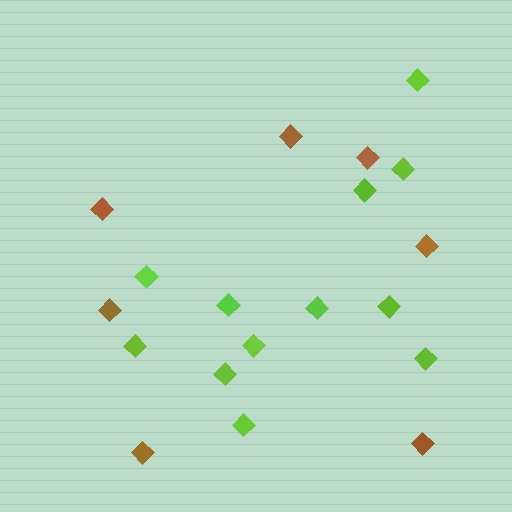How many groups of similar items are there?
There are 2 groups: one group of lime diamonds (12) and one group of brown diamonds (7).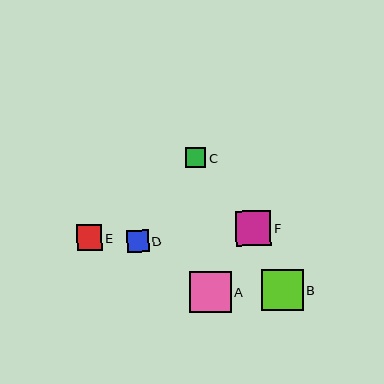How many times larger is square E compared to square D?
Square E is approximately 1.2 times the size of square D.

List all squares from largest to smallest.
From largest to smallest: A, B, F, E, D, C.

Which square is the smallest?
Square C is the smallest with a size of approximately 20 pixels.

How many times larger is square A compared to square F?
Square A is approximately 1.2 times the size of square F.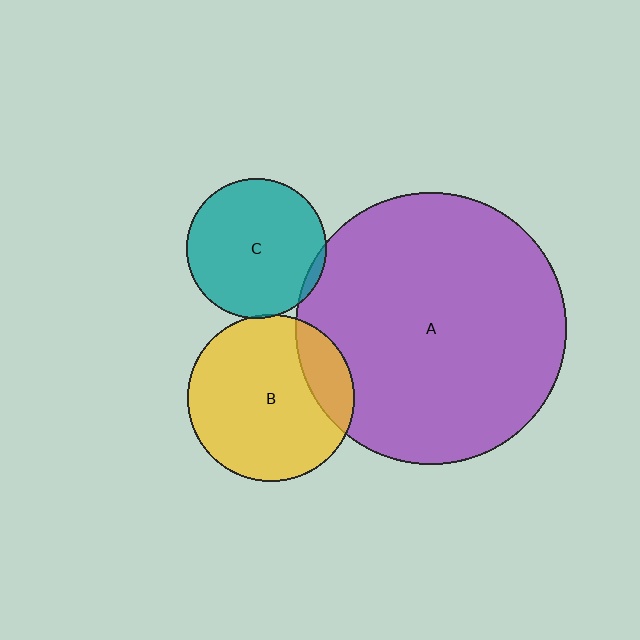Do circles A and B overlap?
Yes.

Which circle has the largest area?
Circle A (purple).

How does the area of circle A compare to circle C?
Approximately 3.7 times.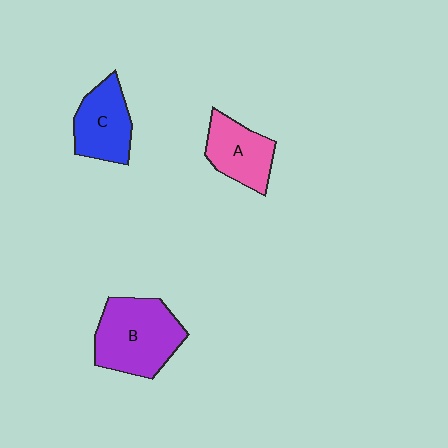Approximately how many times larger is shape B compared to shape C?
Approximately 1.5 times.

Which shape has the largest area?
Shape B (purple).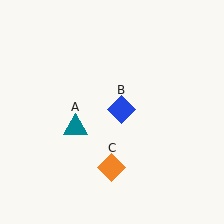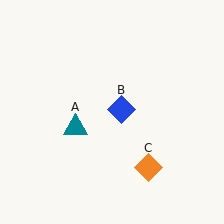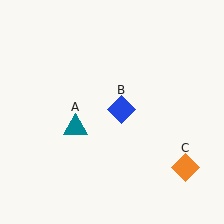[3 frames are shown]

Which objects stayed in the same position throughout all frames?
Teal triangle (object A) and blue diamond (object B) remained stationary.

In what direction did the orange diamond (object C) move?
The orange diamond (object C) moved right.